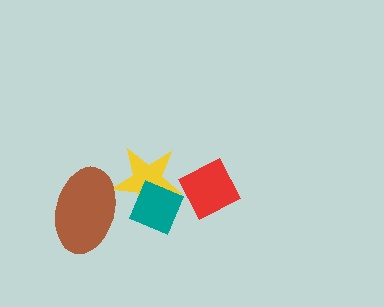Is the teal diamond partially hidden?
No, no other shape covers it.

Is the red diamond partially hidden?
Yes, it is partially covered by another shape.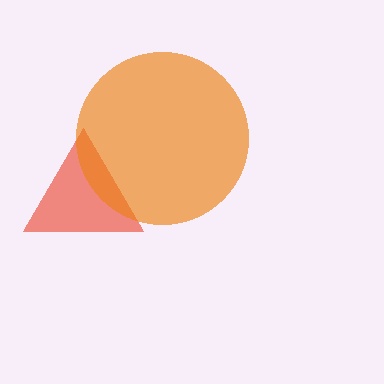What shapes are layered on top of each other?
The layered shapes are: a red triangle, an orange circle.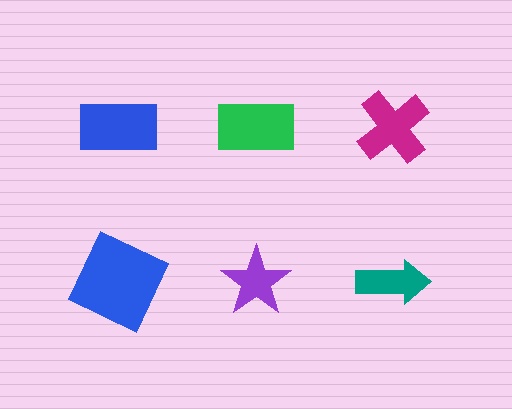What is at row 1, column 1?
A blue rectangle.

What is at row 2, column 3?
A teal arrow.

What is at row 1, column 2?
A green rectangle.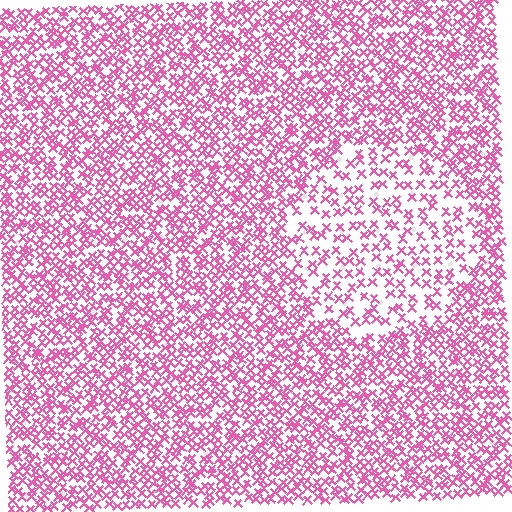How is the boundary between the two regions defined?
The boundary is defined by a change in element density (approximately 2.0x ratio). All elements are the same color, size, and shape.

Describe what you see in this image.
The image contains small pink elements arranged at two different densities. A circle-shaped region is visible where the elements are less densely packed than the surrounding area.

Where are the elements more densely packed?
The elements are more densely packed outside the circle boundary.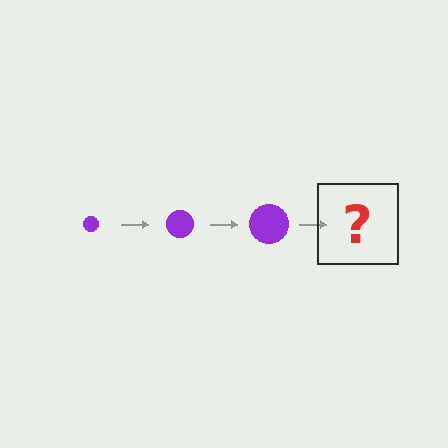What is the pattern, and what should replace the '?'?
The pattern is that the circle gets progressively larger each step. The '?' should be a purple circle, larger than the previous one.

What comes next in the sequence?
The next element should be a purple circle, larger than the previous one.